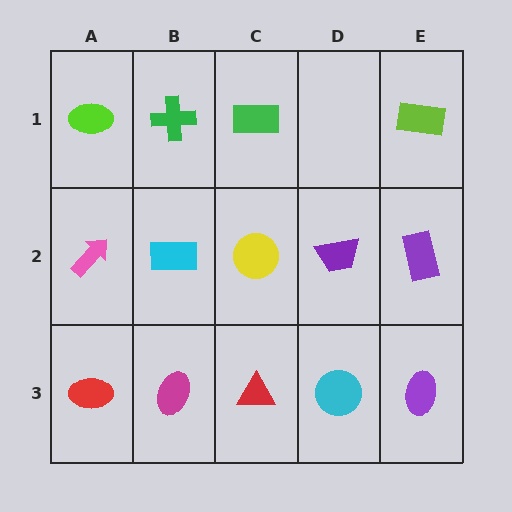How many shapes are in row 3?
5 shapes.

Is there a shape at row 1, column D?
No, that cell is empty.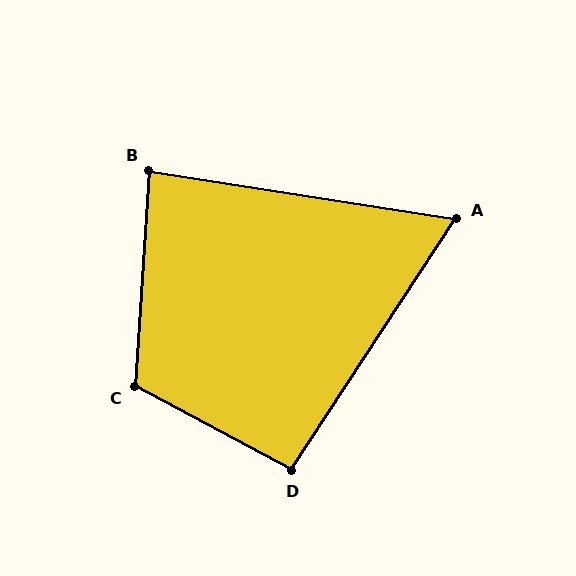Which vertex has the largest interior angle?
C, at approximately 114 degrees.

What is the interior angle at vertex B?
Approximately 85 degrees (acute).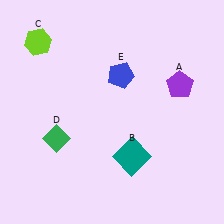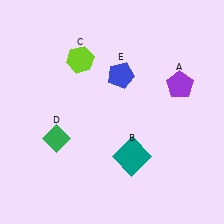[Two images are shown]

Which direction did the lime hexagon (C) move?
The lime hexagon (C) moved right.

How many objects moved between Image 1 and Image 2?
1 object moved between the two images.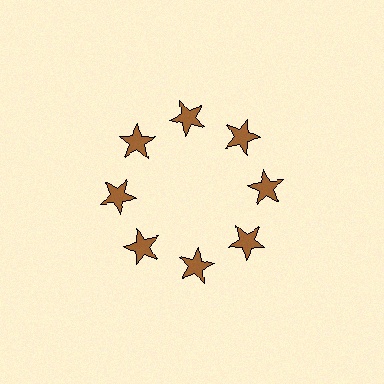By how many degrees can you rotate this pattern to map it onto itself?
The pattern maps onto itself every 45 degrees of rotation.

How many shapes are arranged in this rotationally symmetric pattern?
There are 8 shapes, arranged in 8 groups of 1.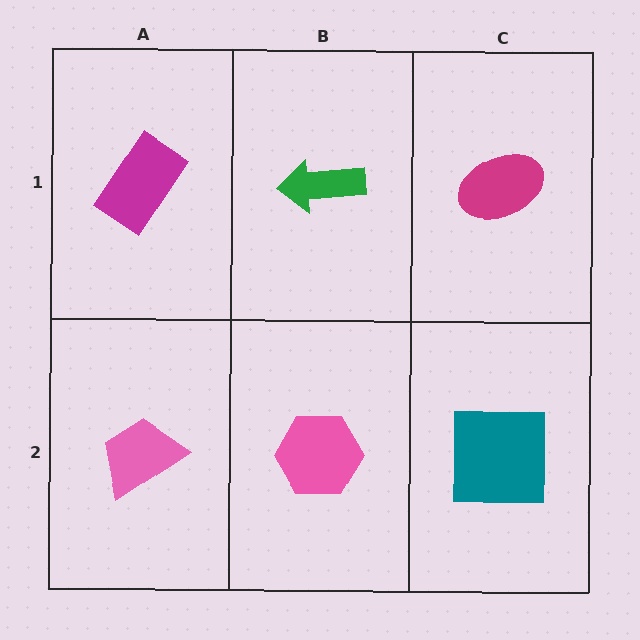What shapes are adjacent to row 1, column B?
A pink hexagon (row 2, column B), a magenta rectangle (row 1, column A), a magenta ellipse (row 1, column C).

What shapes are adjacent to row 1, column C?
A teal square (row 2, column C), a green arrow (row 1, column B).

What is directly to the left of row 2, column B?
A pink trapezoid.